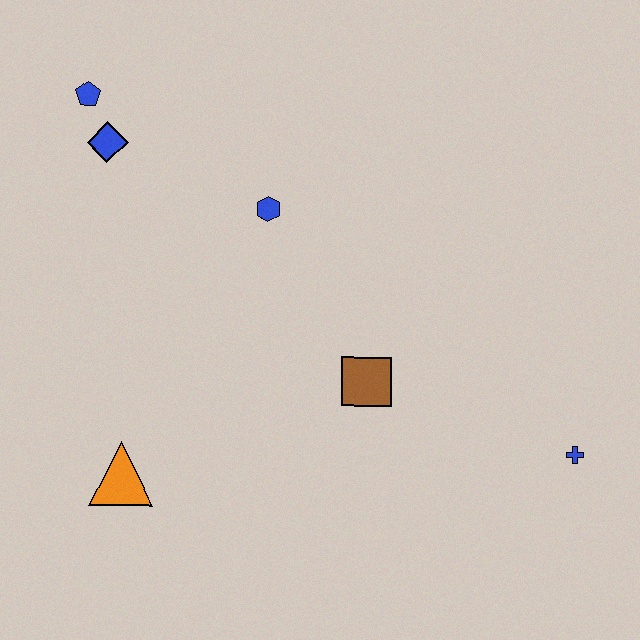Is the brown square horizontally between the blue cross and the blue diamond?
Yes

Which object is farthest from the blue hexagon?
The blue cross is farthest from the blue hexagon.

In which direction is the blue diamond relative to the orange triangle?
The blue diamond is above the orange triangle.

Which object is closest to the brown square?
The blue hexagon is closest to the brown square.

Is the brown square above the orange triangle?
Yes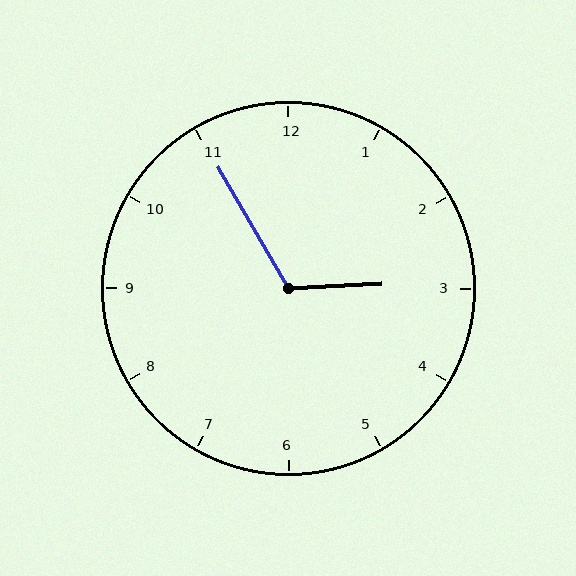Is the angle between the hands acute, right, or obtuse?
It is obtuse.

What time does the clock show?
2:55.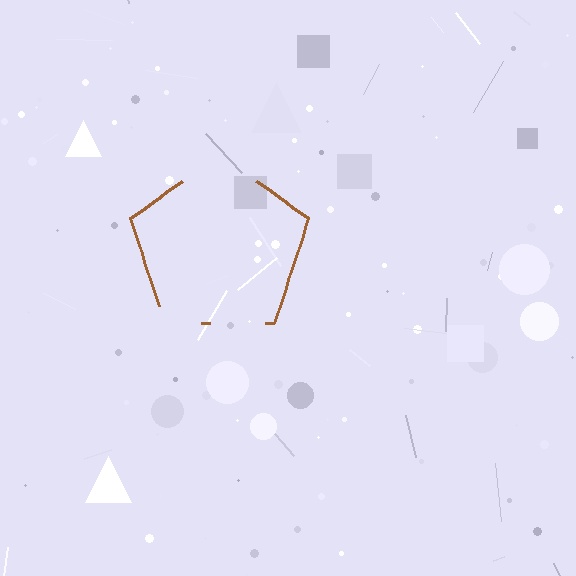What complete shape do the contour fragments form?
The contour fragments form a pentagon.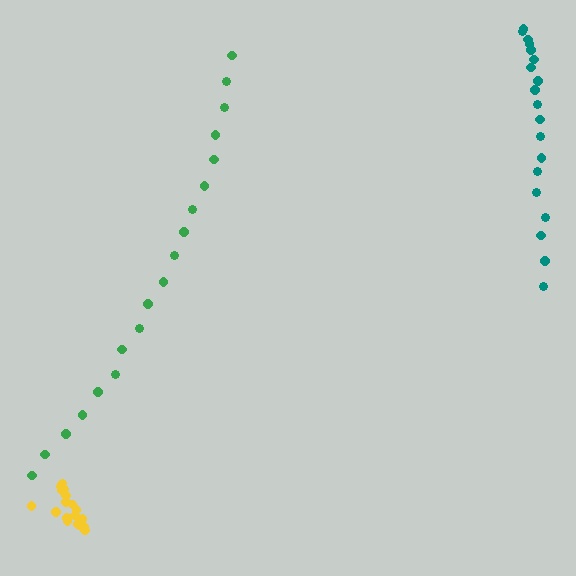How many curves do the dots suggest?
There are 3 distinct paths.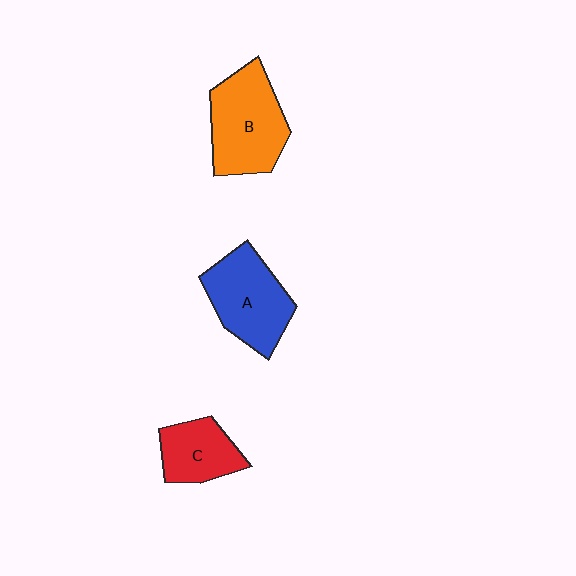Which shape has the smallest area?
Shape C (red).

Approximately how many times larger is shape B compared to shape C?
Approximately 1.6 times.